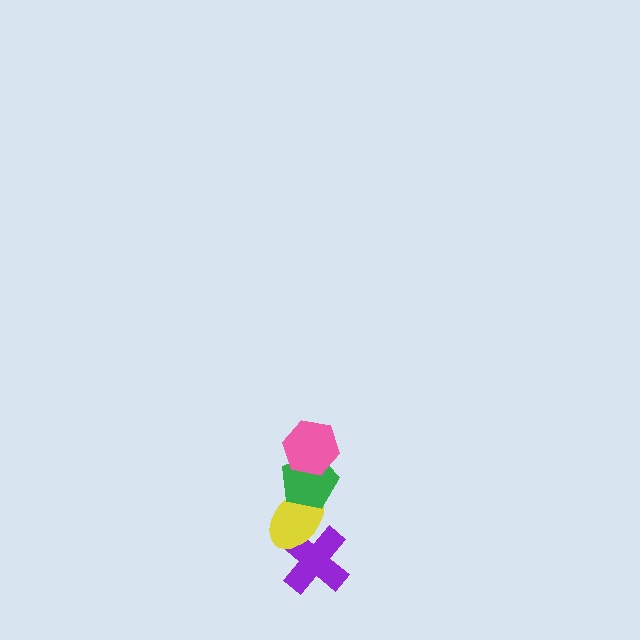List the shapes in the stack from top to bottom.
From top to bottom: the pink hexagon, the green pentagon, the yellow ellipse, the purple cross.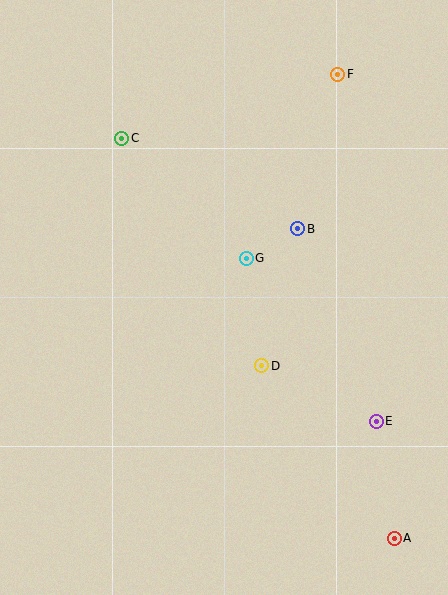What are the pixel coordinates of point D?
Point D is at (262, 366).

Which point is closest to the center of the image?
Point G at (246, 258) is closest to the center.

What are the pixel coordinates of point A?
Point A is at (394, 538).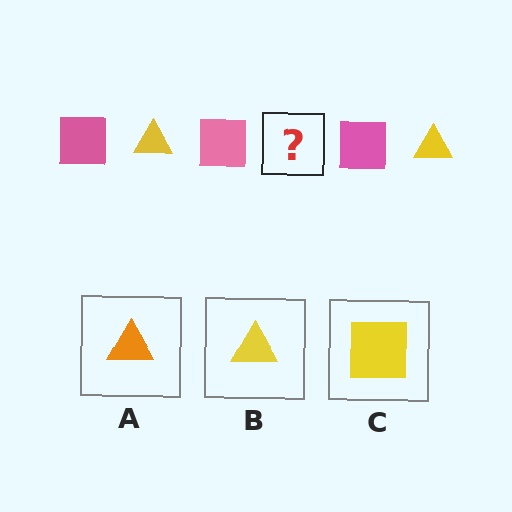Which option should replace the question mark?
Option B.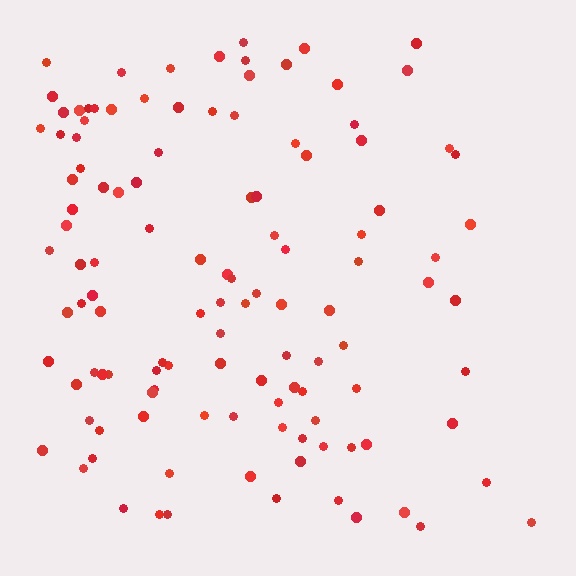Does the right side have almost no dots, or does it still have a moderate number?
Still a moderate number, just noticeably fewer than the left.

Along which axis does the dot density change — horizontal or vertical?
Horizontal.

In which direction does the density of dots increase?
From right to left, with the left side densest.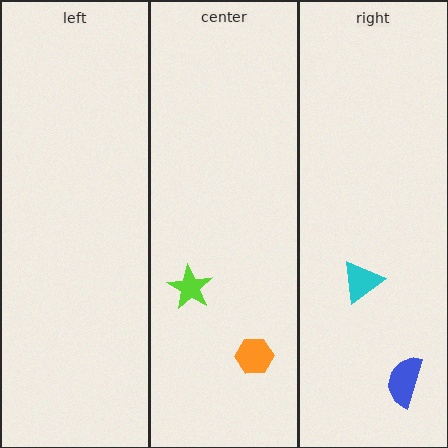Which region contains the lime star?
The center region.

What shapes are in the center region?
The lime star, the orange hexagon.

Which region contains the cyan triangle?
The right region.